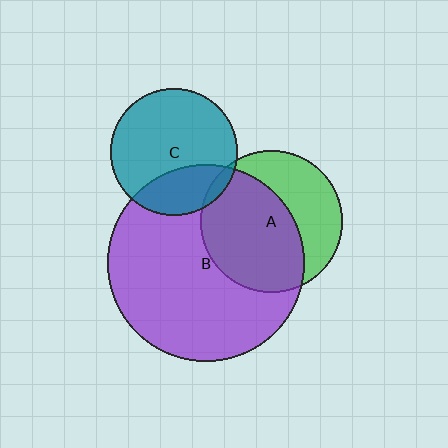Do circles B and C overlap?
Yes.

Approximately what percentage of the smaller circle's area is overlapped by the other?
Approximately 30%.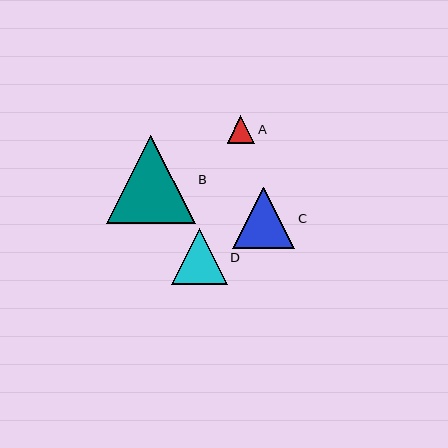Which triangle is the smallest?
Triangle A is the smallest with a size of approximately 28 pixels.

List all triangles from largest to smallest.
From largest to smallest: B, C, D, A.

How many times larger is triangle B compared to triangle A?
Triangle B is approximately 3.2 times the size of triangle A.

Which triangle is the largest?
Triangle B is the largest with a size of approximately 88 pixels.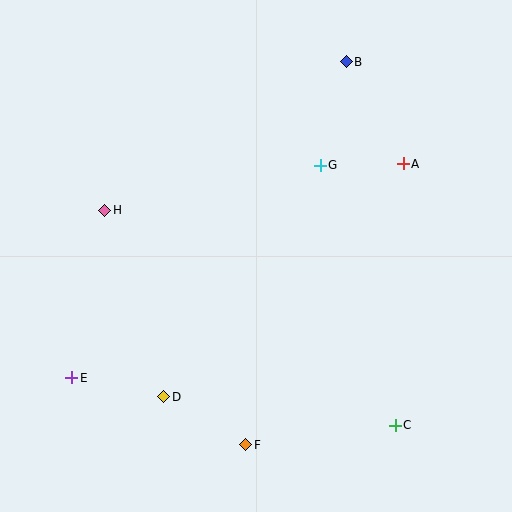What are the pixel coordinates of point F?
Point F is at (246, 445).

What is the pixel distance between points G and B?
The distance between G and B is 107 pixels.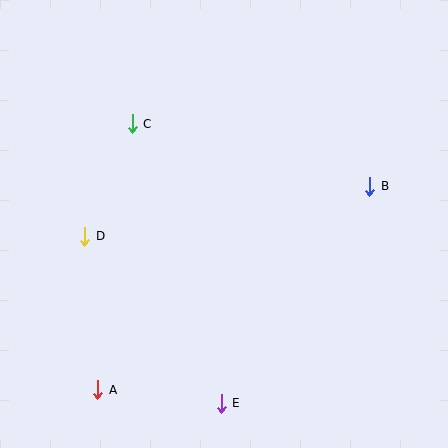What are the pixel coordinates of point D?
Point D is at (85, 236).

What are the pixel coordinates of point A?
Point A is at (98, 390).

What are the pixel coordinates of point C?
Point C is at (132, 124).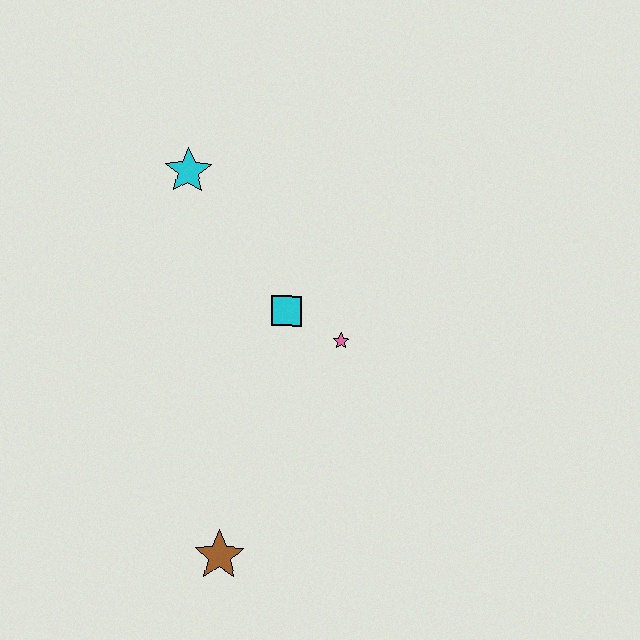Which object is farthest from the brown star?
The cyan star is farthest from the brown star.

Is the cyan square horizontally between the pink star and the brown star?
Yes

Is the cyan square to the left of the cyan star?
No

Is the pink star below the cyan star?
Yes